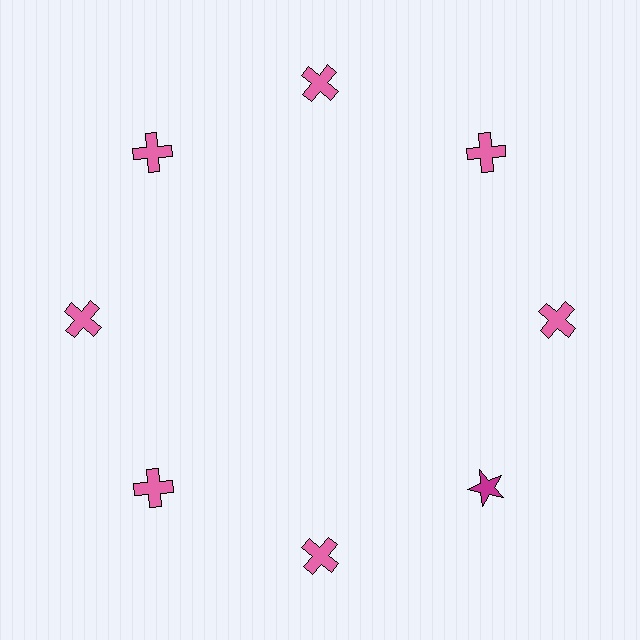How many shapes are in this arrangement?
There are 8 shapes arranged in a ring pattern.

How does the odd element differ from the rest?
It differs in both color (magenta instead of pink) and shape (star instead of cross).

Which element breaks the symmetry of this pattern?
The magenta star at roughly the 4 o'clock position breaks the symmetry. All other shapes are pink crosses.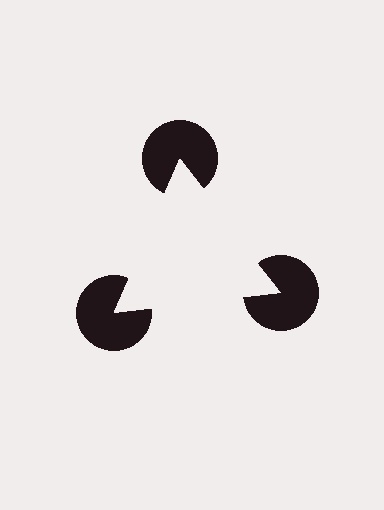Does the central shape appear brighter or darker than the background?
It typically appears slightly brighter than the background, even though no actual brightness change is drawn.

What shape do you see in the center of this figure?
An illusory triangle — its edges are inferred from the aligned wedge cuts in the pac-man discs, not physically drawn.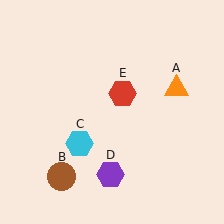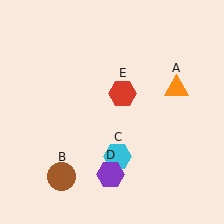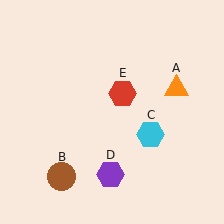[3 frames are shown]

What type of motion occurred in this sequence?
The cyan hexagon (object C) rotated counterclockwise around the center of the scene.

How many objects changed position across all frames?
1 object changed position: cyan hexagon (object C).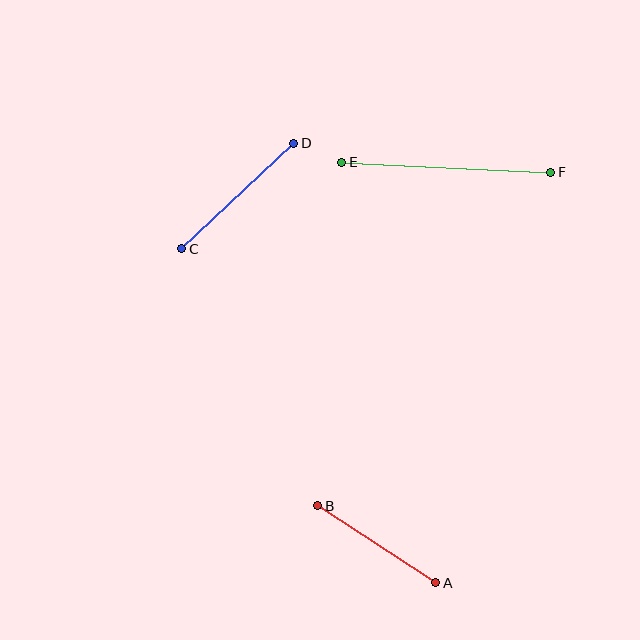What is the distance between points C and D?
The distance is approximately 154 pixels.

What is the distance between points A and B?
The distance is approximately 141 pixels.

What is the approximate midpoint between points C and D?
The midpoint is at approximately (238, 196) pixels.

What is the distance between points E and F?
The distance is approximately 209 pixels.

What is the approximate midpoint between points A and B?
The midpoint is at approximately (377, 544) pixels.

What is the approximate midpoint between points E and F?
The midpoint is at approximately (446, 167) pixels.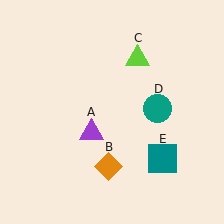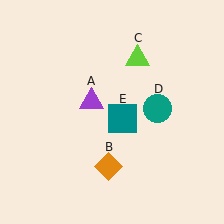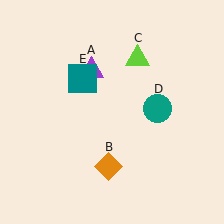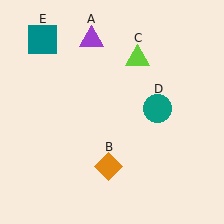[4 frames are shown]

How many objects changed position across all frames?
2 objects changed position: purple triangle (object A), teal square (object E).